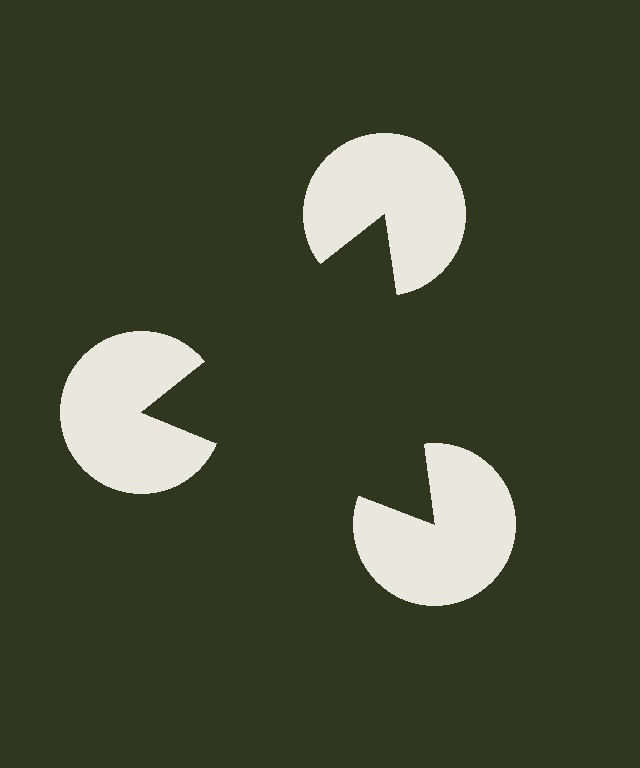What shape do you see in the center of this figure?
An illusory triangle — its edges are inferred from the aligned wedge cuts in the pac-man discs, not physically drawn.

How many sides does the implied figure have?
3 sides.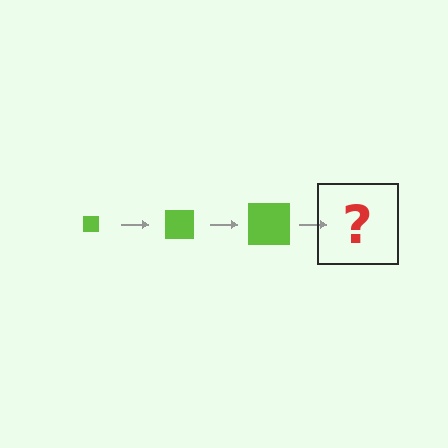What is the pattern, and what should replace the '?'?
The pattern is that the square gets progressively larger each step. The '?' should be a lime square, larger than the previous one.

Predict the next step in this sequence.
The next step is a lime square, larger than the previous one.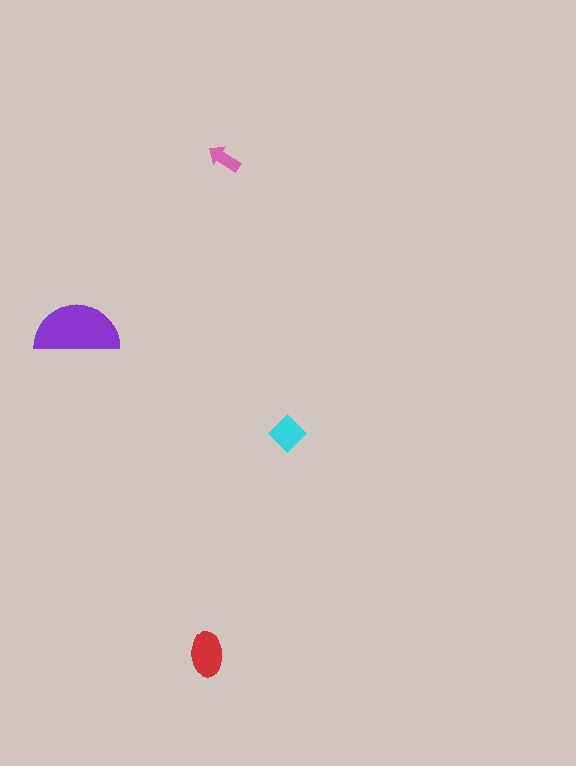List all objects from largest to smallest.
The purple semicircle, the red ellipse, the cyan diamond, the pink arrow.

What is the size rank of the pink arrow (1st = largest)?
4th.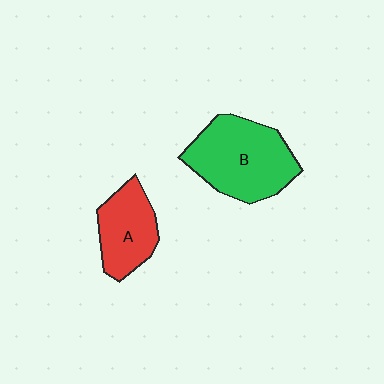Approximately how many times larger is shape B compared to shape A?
Approximately 1.6 times.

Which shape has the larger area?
Shape B (green).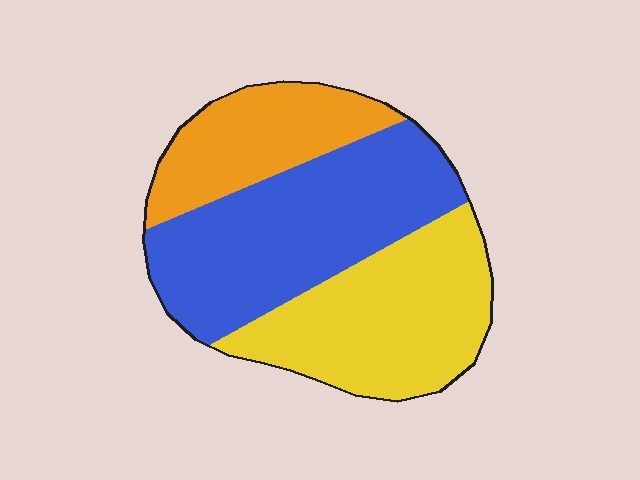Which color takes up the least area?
Orange, at roughly 20%.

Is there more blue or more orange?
Blue.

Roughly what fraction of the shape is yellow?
Yellow takes up between a quarter and a half of the shape.